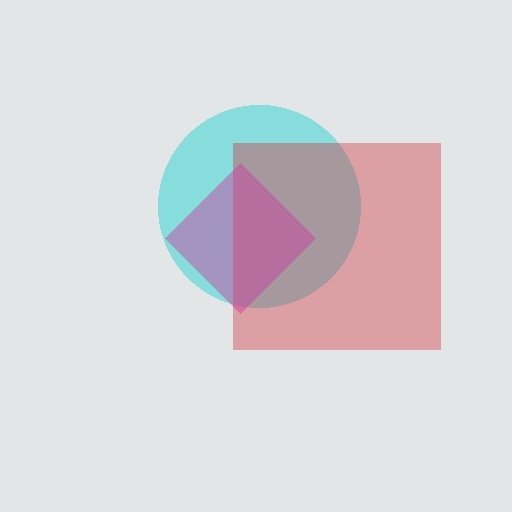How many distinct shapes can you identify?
There are 3 distinct shapes: a cyan circle, a red square, a magenta diamond.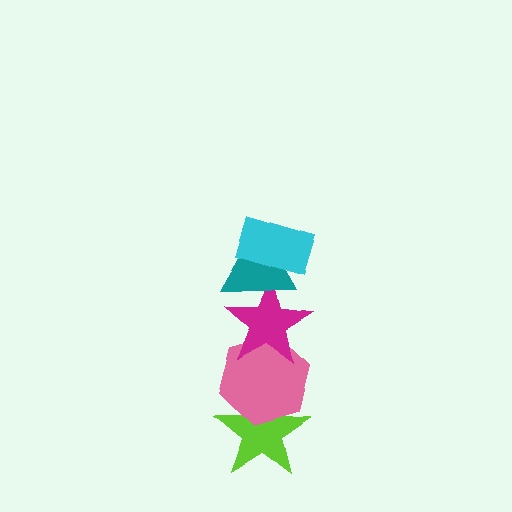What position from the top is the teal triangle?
The teal triangle is 2nd from the top.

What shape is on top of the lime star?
The pink hexagon is on top of the lime star.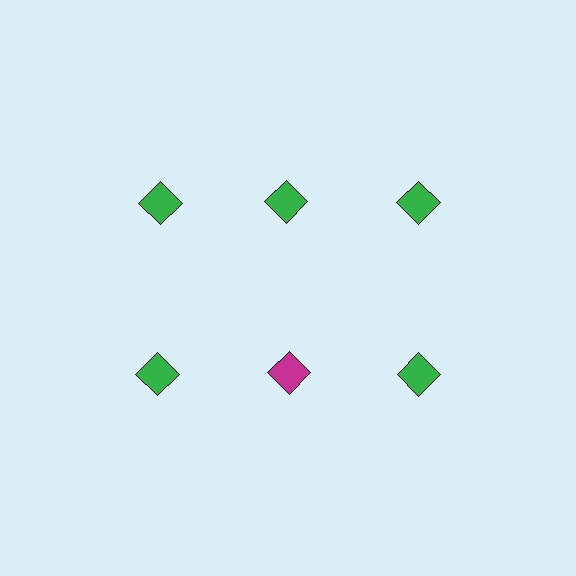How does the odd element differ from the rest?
It has a different color: magenta instead of green.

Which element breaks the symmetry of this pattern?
The magenta diamond in the second row, second from left column breaks the symmetry. All other shapes are green diamonds.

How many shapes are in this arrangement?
There are 6 shapes arranged in a grid pattern.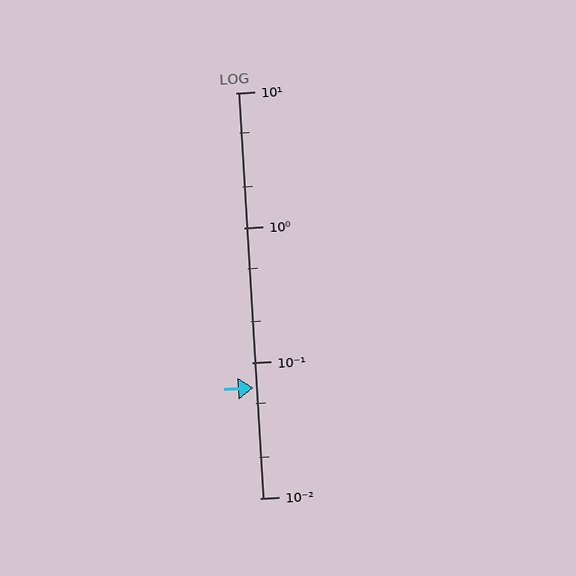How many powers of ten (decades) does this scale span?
The scale spans 3 decades, from 0.01 to 10.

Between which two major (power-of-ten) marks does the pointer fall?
The pointer is between 0.01 and 0.1.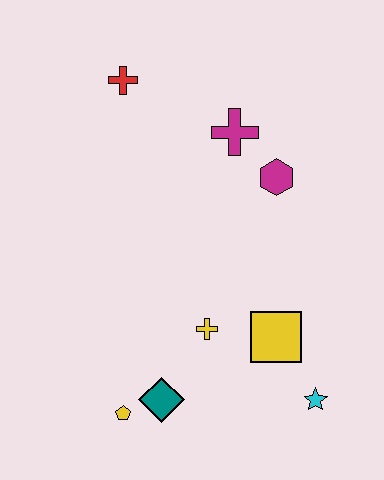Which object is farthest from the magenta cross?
The yellow pentagon is farthest from the magenta cross.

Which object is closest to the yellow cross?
The yellow square is closest to the yellow cross.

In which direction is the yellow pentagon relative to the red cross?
The yellow pentagon is below the red cross.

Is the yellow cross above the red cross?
No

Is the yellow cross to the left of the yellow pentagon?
No